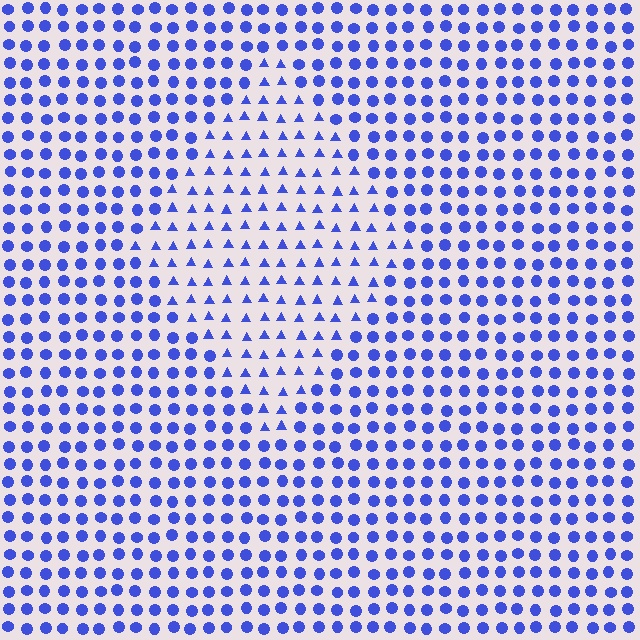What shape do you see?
I see a diamond.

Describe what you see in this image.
The image is filled with small blue elements arranged in a uniform grid. A diamond-shaped region contains triangles, while the surrounding area contains circles. The boundary is defined purely by the change in element shape.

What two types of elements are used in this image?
The image uses triangles inside the diamond region and circles outside it.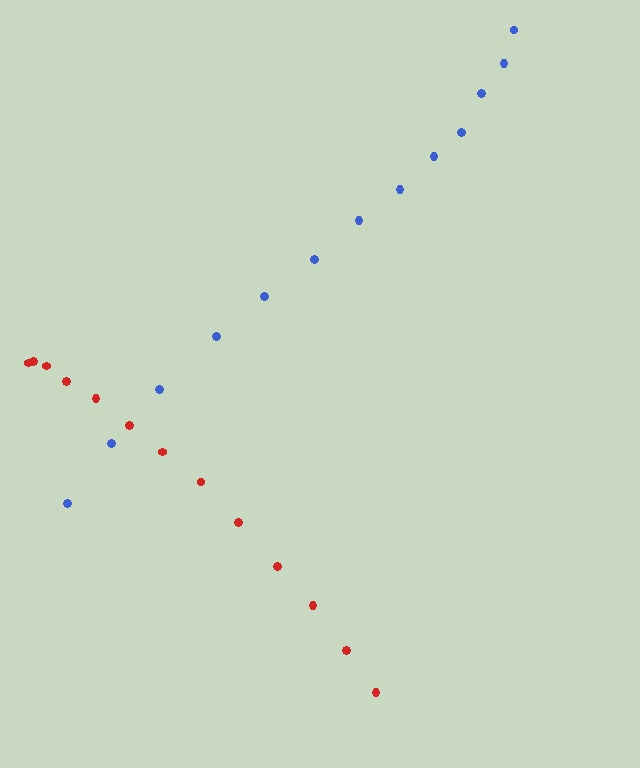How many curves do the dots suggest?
There are 2 distinct paths.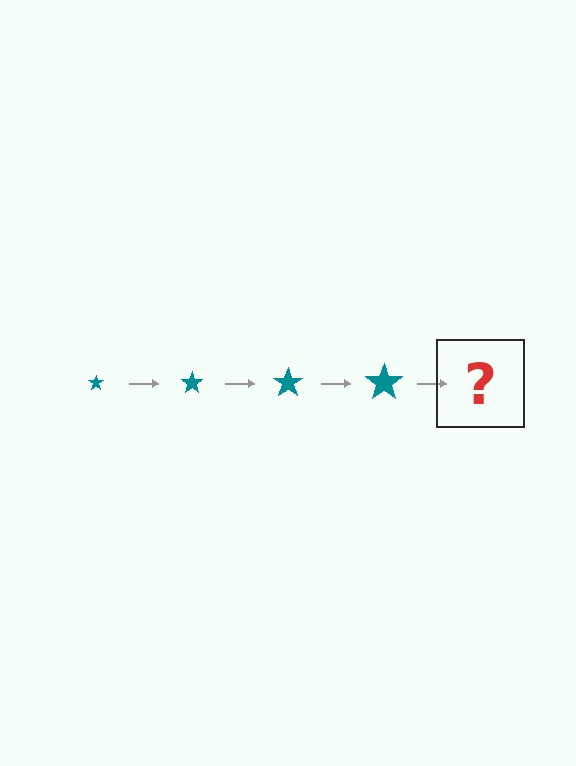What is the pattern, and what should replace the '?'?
The pattern is that the star gets progressively larger each step. The '?' should be a teal star, larger than the previous one.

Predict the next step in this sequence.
The next step is a teal star, larger than the previous one.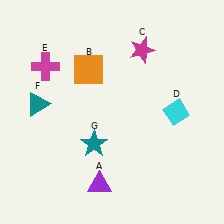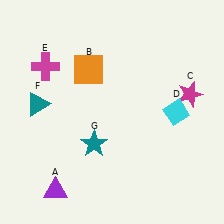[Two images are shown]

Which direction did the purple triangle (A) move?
The purple triangle (A) moved left.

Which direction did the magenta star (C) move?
The magenta star (C) moved right.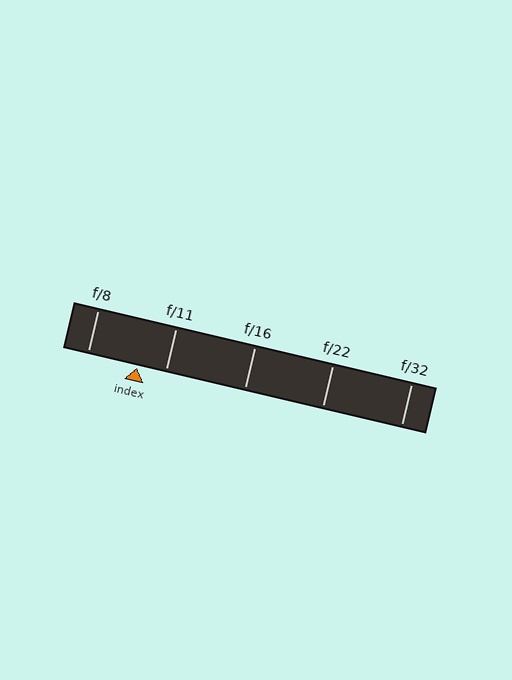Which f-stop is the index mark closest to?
The index mark is closest to f/11.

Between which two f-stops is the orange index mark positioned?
The index mark is between f/8 and f/11.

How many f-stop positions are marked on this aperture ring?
There are 5 f-stop positions marked.